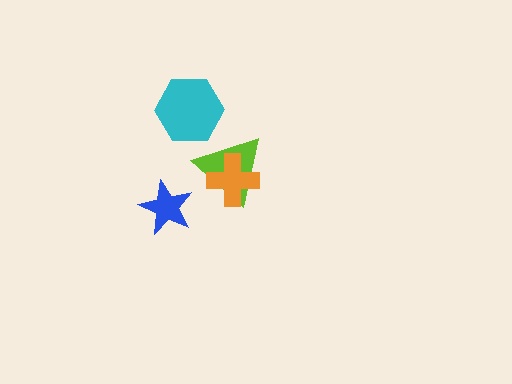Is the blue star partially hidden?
No, no other shape covers it.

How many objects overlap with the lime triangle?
1 object overlaps with the lime triangle.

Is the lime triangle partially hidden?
Yes, it is partially covered by another shape.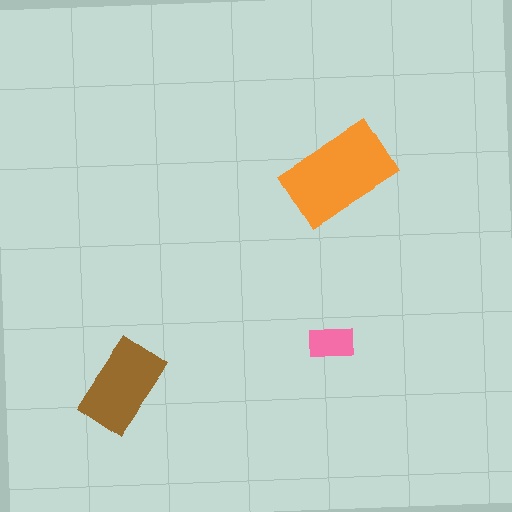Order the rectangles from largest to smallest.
the orange one, the brown one, the pink one.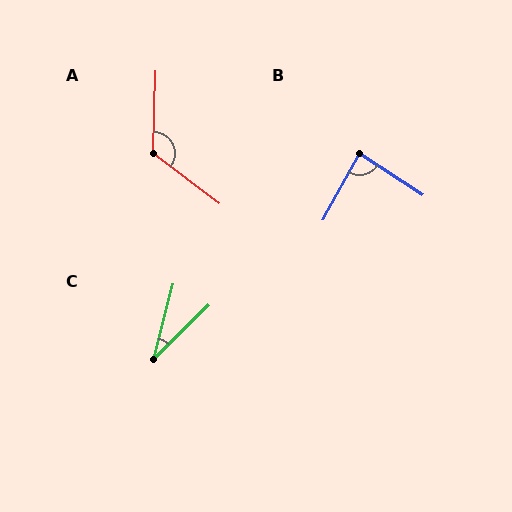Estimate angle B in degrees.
Approximately 86 degrees.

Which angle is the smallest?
C, at approximately 31 degrees.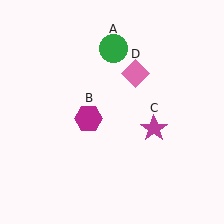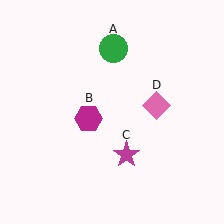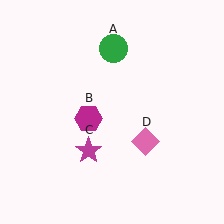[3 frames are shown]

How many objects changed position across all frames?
2 objects changed position: magenta star (object C), pink diamond (object D).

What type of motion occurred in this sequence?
The magenta star (object C), pink diamond (object D) rotated clockwise around the center of the scene.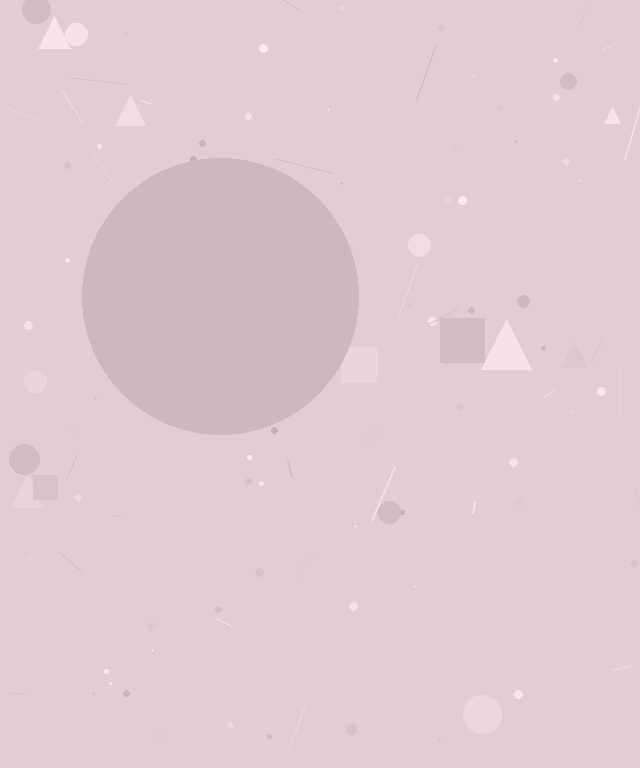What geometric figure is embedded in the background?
A circle is embedded in the background.